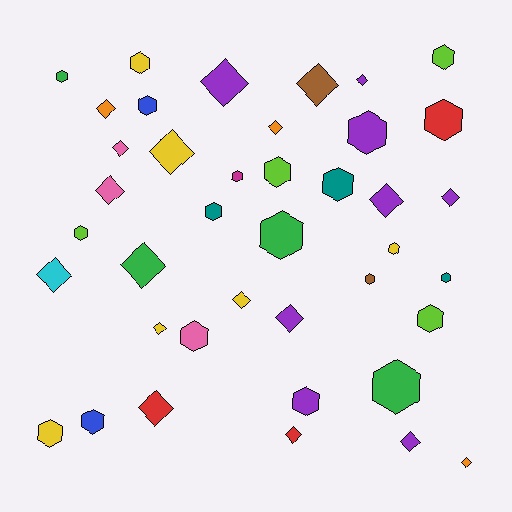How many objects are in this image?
There are 40 objects.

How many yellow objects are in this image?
There are 6 yellow objects.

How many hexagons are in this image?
There are 21 hexagons.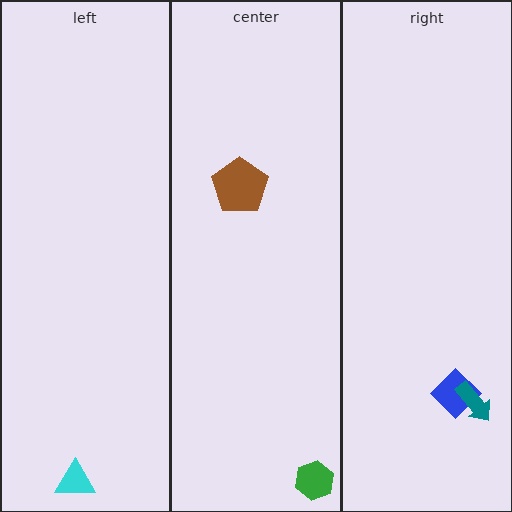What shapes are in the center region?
The green hexagon, the brown pentagon.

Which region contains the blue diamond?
The right region.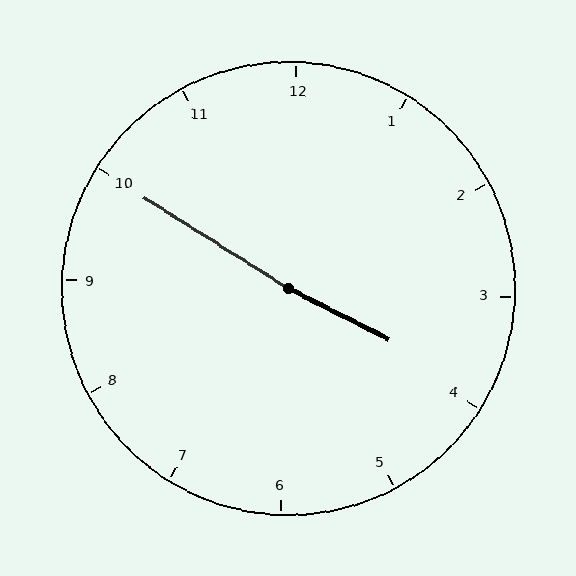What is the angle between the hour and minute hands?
Approximately 175 degrees.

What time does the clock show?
3:50.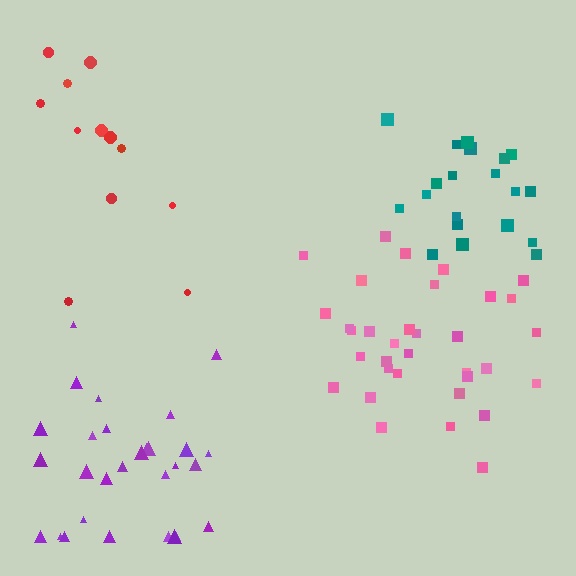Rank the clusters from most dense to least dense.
teal, pink, purple, red.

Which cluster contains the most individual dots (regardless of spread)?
Pink (34).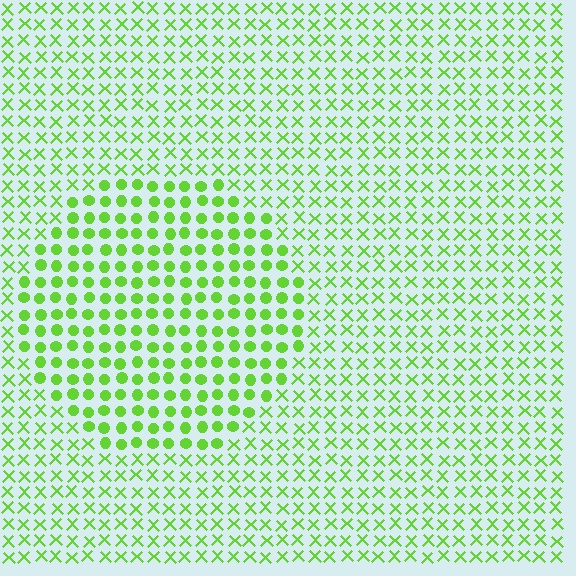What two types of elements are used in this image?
The image uses circles inside the circle region and X marks outside it.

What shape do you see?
I see a circle.